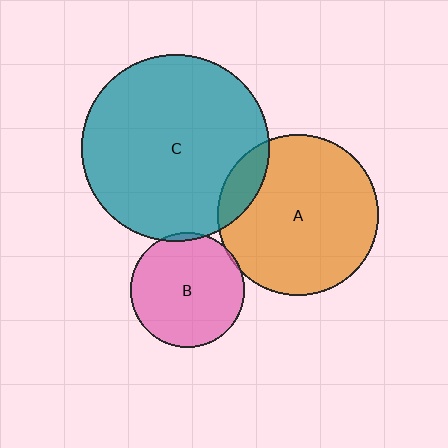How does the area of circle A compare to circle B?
Approximately 2.0 times.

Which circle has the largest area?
Circle C (teal).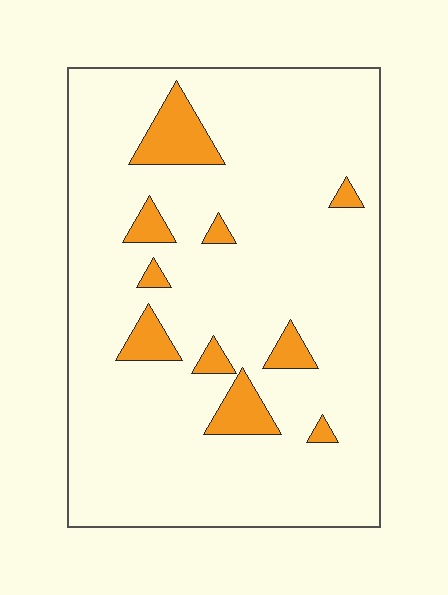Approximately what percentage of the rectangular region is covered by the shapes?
Approximately 10%.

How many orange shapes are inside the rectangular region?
10.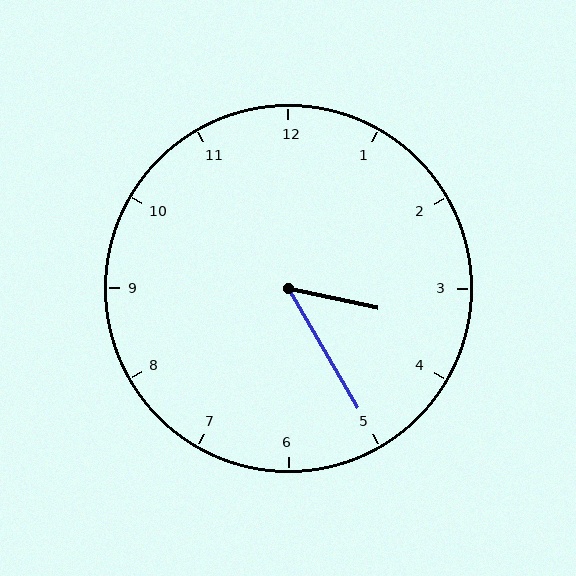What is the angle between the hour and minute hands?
Approximately 48 degrees.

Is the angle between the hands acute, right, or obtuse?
It is acute.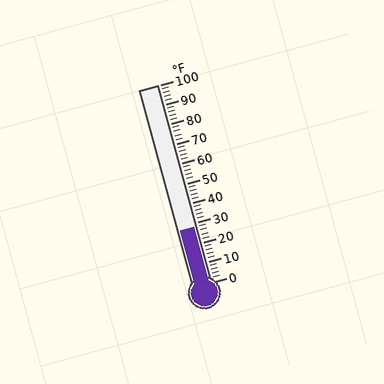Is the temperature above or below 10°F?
The temperature is above 10°F.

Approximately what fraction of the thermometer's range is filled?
The thermometer is filled to approximately 30% of its range.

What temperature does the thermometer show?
The thermometer shows approximately 28°F.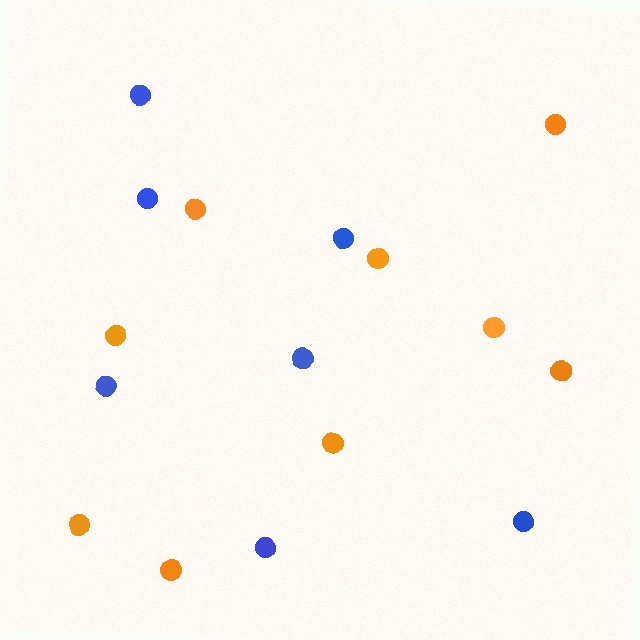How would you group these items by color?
There are 2 groups: one group of blue circles (7) and one group of orange circles (9).